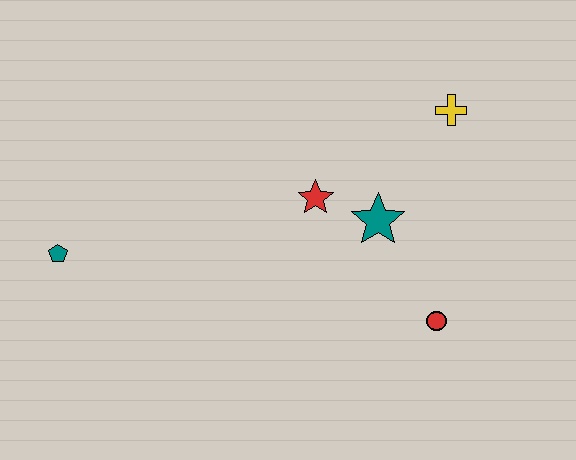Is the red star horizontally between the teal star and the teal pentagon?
Yes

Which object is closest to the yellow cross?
The teal star is closest to the yellow cross.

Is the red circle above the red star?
No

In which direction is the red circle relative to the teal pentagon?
The red circle is to the right of the teal pentagon.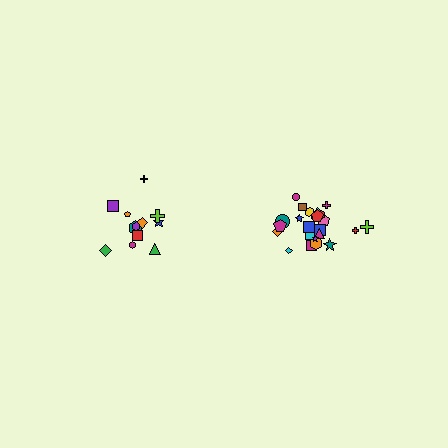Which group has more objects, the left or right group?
The right group.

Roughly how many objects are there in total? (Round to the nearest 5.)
Roughly 35 objects in total.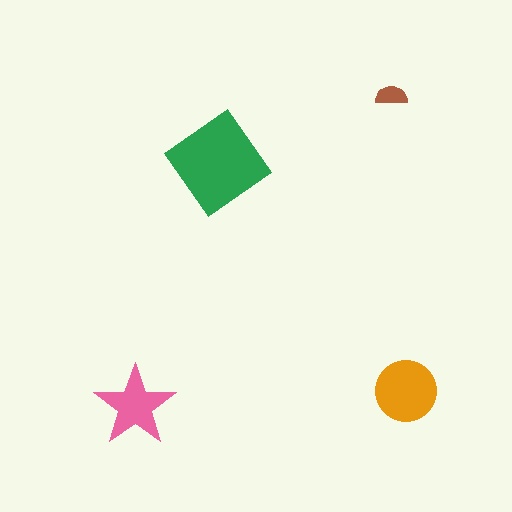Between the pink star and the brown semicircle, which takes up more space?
The pink star.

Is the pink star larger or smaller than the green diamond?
Smaller.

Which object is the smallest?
The brown semicircle.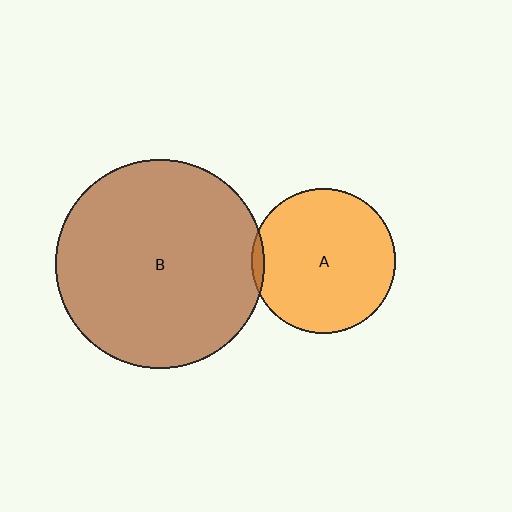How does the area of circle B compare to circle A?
Approximately 2.1 times.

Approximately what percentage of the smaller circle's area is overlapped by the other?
Approximately 5%.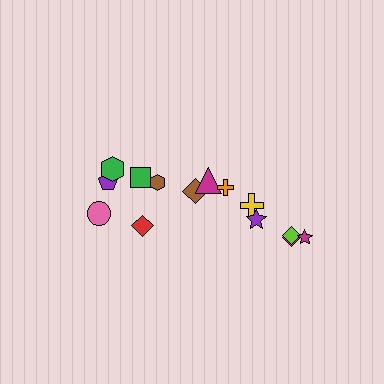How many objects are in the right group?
There are 8 objects.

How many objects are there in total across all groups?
There are 14 objects.